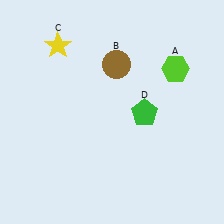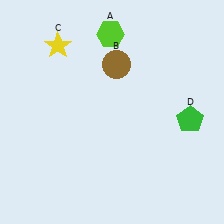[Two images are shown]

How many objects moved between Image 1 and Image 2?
2 objects moved between the two images.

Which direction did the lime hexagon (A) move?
The lime hexagon (A) moved left.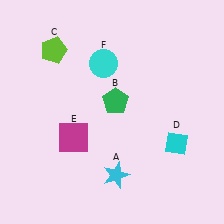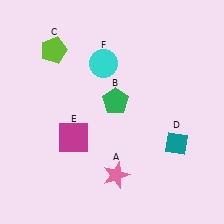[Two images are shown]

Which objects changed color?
A changed from cyan to pink. D changed from cyan to teal.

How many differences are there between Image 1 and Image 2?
There are 2 differences between the two images.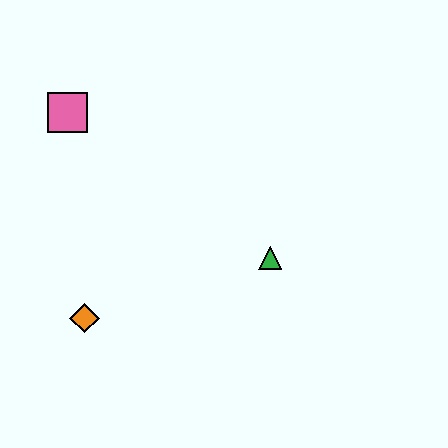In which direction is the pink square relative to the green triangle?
The pink square is to the left of the green triangle.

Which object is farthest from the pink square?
The green triangle is farthest from the pink square.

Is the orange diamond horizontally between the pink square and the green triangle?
Yes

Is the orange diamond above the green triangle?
No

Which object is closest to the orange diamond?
The green triangle is closest to the orange diamond.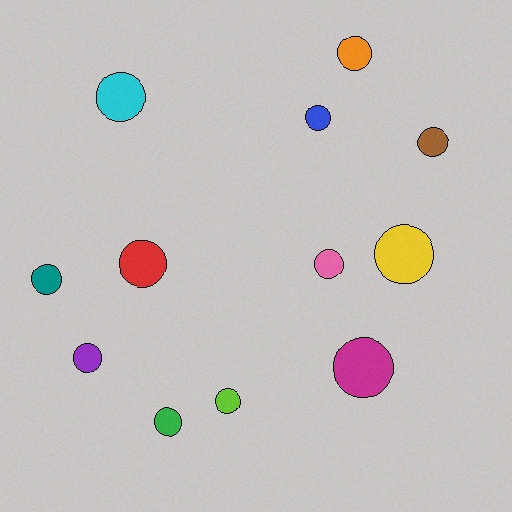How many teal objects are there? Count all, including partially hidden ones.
There is 1 teal object.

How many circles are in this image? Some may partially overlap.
There are 12 circles.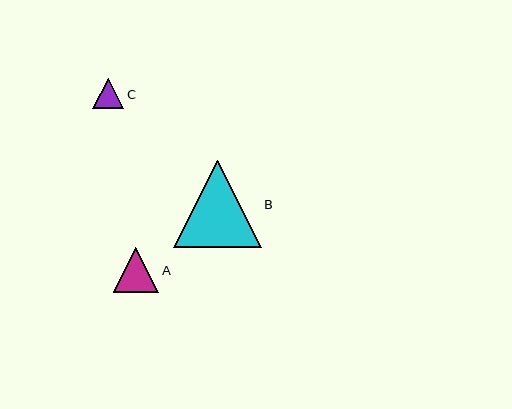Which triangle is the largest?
Triangle B is the largest with a size of approximately 88 pixels.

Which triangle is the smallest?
Triangle C is the smallest with a size of approximately 31 pixels.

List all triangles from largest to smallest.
From largest to smallest: B, A, C.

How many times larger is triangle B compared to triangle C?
Triangle B is approximately 2.9 times the size of triangle C.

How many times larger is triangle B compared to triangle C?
Triangle B is approximately 2.9 times the size of triangle C.